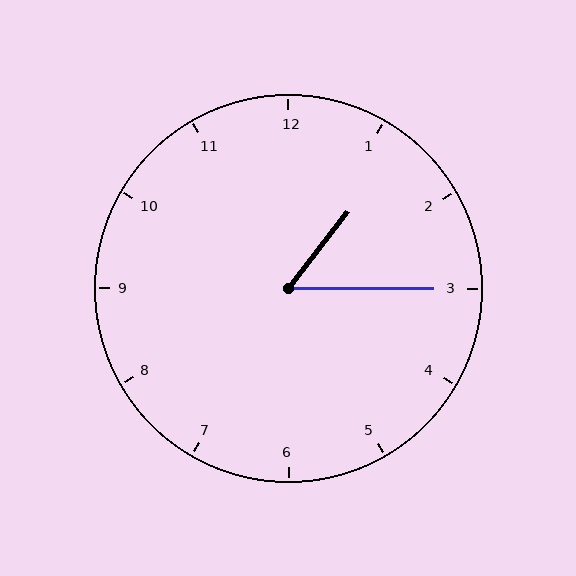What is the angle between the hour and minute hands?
Approximately 52 degrees.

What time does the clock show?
1:15.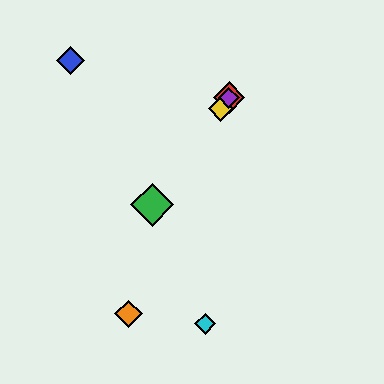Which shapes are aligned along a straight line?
The red diamond, the green diamond, the yellow diamond, the purple diamond are aligned along a straight line.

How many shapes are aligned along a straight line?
4 shapes (the red diamond, the green diamond, the yellow diamond, the purple diamond) are aligned along a straight line.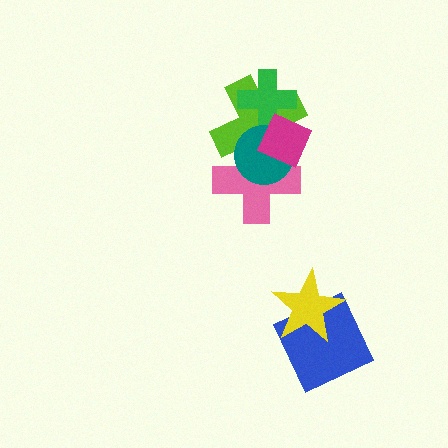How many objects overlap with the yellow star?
1 object overlaps with the yellow star.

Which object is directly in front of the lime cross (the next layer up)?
The green cross is directly in front of the lime cross.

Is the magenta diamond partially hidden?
No, no other shape covers it.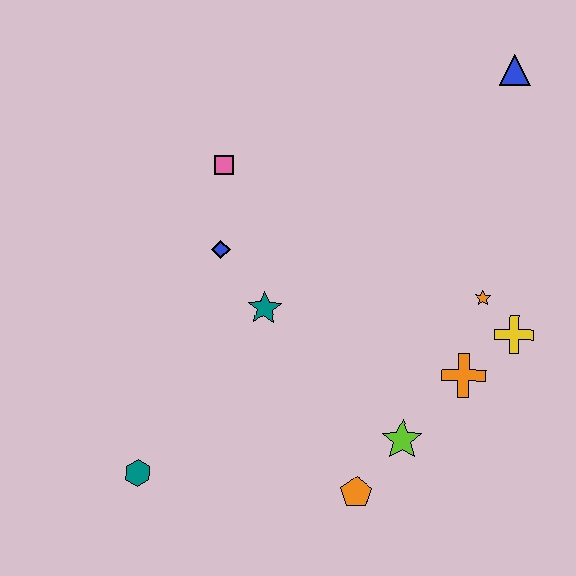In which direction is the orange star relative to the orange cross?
The orange star is above the orange cross.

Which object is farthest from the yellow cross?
The teal hexagon is farthest from the yellow cross.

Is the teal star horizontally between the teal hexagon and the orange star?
Yes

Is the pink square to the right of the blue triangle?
No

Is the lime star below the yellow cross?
Yes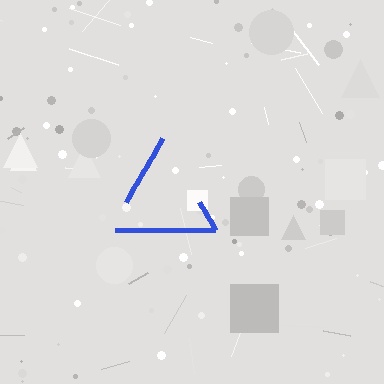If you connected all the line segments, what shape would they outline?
They would outline a triangle.